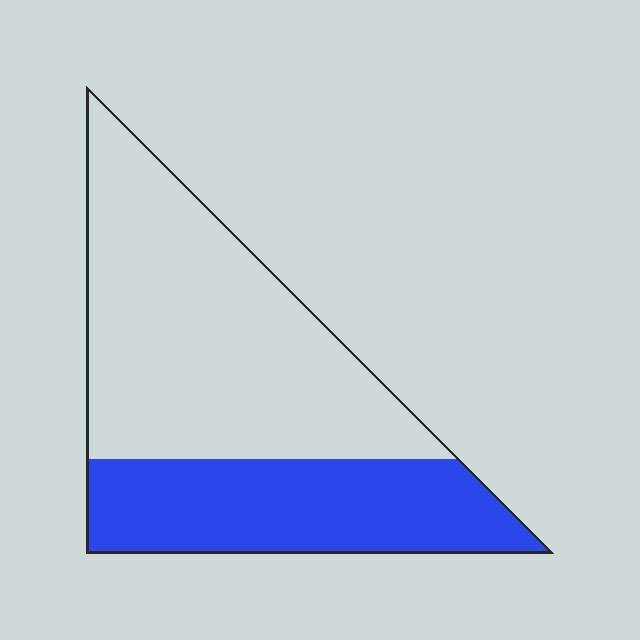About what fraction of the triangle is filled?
About three eighths (3/8).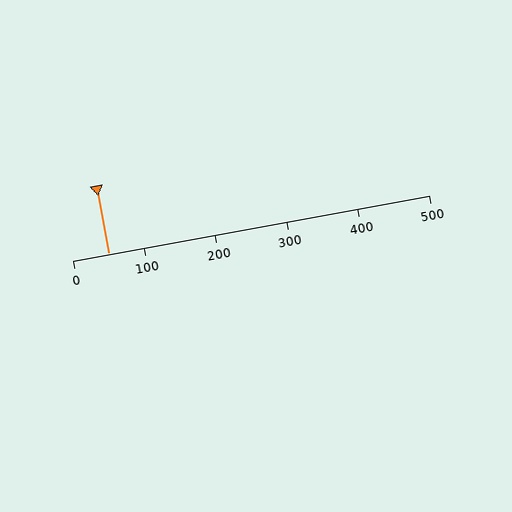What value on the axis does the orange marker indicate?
The marker indicates approximately 50.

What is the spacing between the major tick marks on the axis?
The major ticks are spaced 100 apart.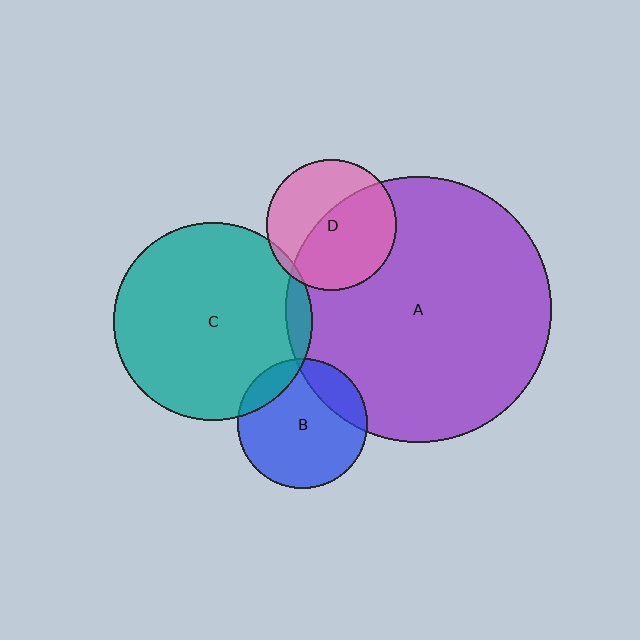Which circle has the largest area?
Circle A (purple).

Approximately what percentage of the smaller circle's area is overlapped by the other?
Approximately 55%.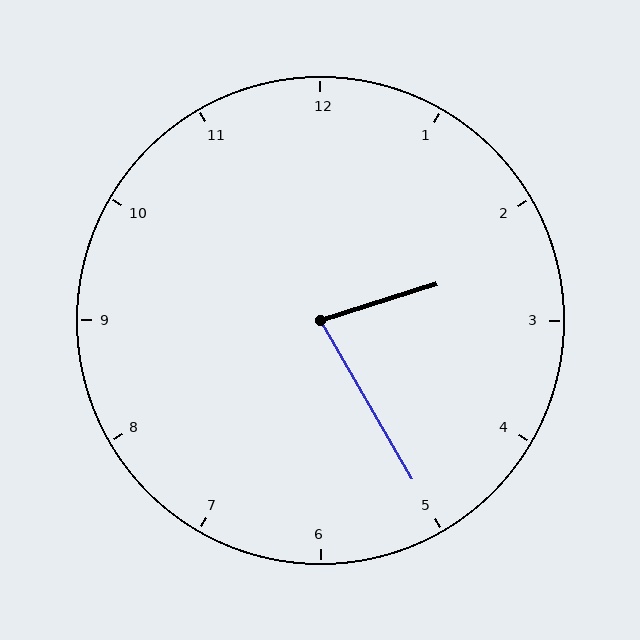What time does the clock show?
2:25.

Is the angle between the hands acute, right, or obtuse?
It is acute.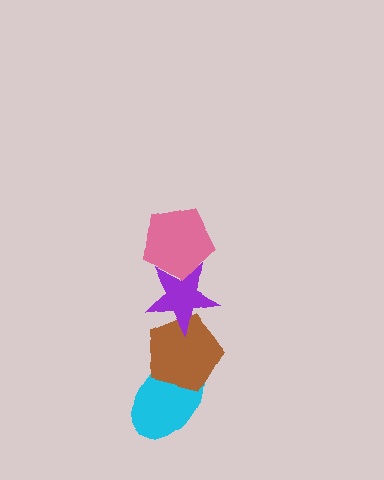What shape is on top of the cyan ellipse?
The brown pentagon is on top of the cyan ellipse.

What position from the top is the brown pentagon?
The brown pentagon is 3rd from the top.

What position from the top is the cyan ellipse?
The cyan ellipse is 4th from the top.